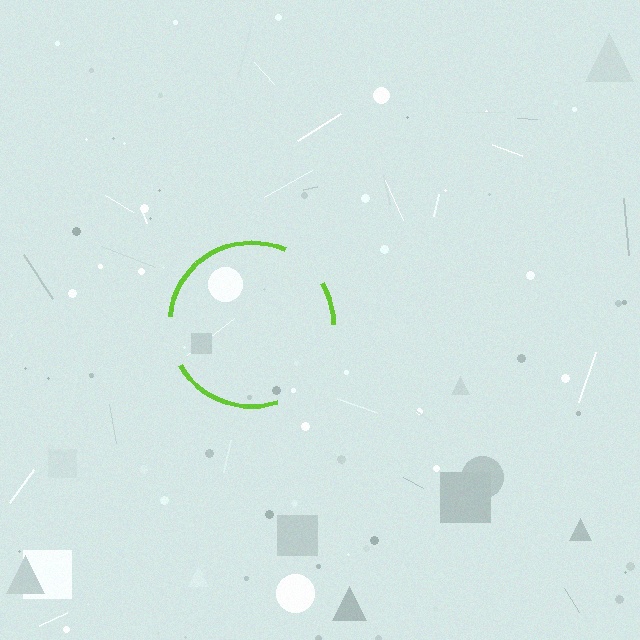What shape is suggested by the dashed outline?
The dashed outline suggests a circle.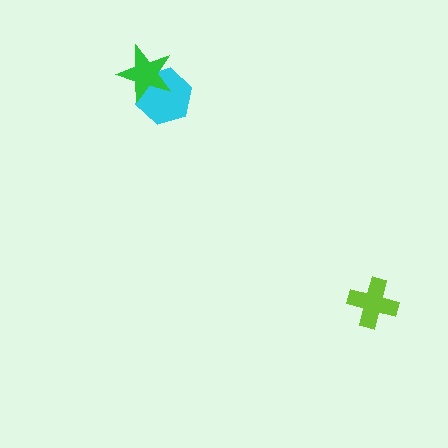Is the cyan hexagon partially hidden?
Yes, it is partially covered by another shape.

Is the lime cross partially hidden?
No, no other shape covers it.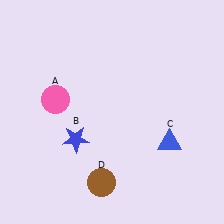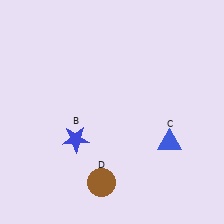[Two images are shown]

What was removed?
The pink circle (A) was removed in Image 2.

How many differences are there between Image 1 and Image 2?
There is 1 difference between the two images.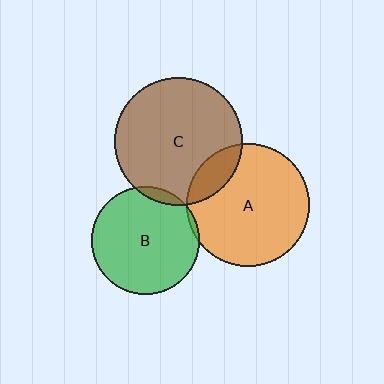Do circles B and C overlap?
Yes.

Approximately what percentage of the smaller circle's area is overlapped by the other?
Approximately 5%.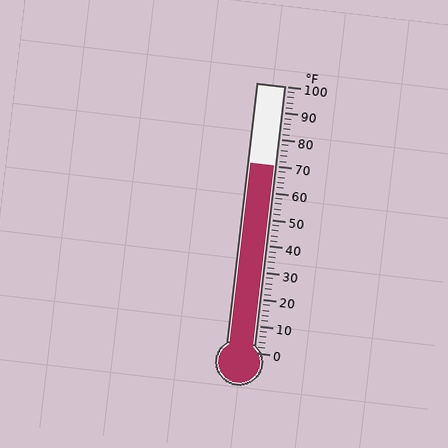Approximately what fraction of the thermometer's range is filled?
The thermometer is filled to approximately 70% of its range.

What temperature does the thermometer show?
The thermometer shows approximately 70°F.